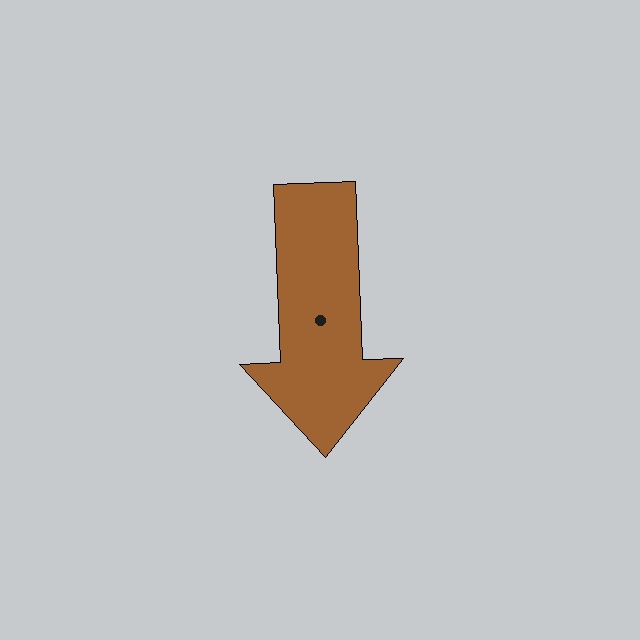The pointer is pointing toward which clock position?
Roughly 6 o'clock.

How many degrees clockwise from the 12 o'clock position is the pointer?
Approximately 178 degrees.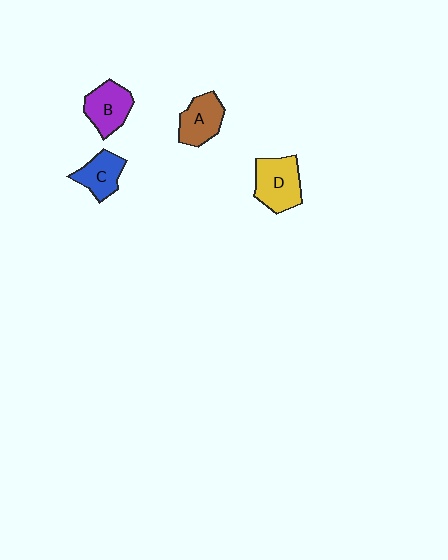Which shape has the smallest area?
Shape C (blue).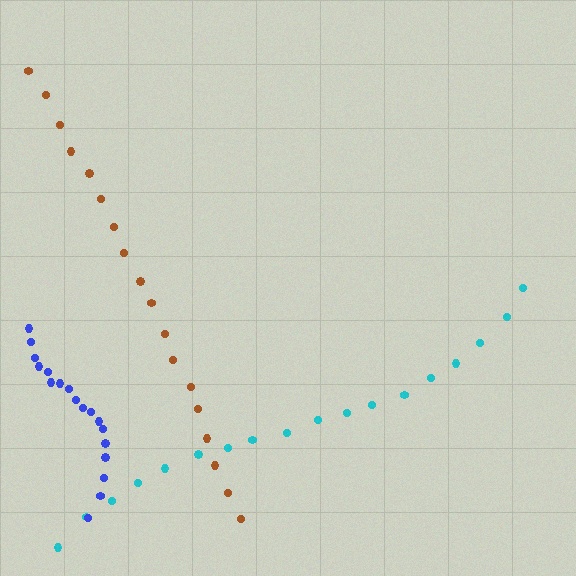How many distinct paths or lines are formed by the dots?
There are 3 distinct paths.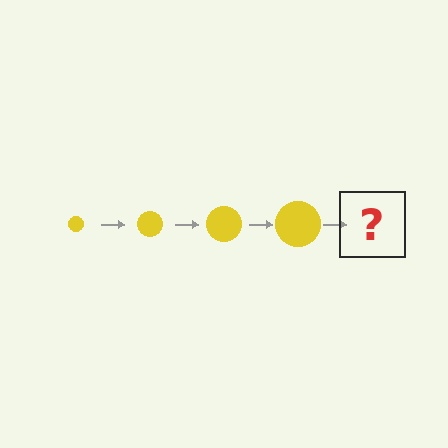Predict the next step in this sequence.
The next step is a yellow circle, larger than the previous one.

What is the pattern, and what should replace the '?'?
The pattern is that the circle gets progressively larger each step. The '?' should be a yellow circle, larger than the previous one.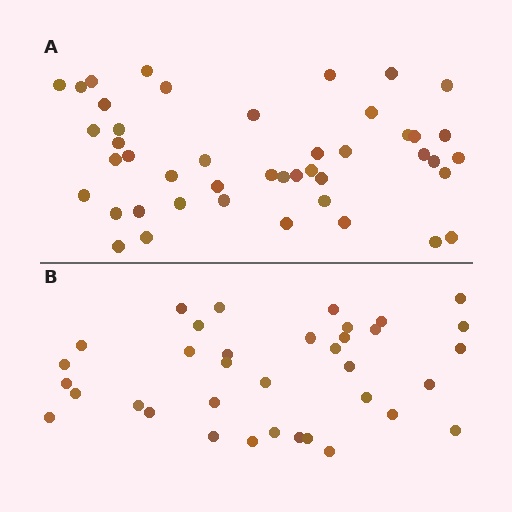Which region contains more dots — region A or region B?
Region A (the top region) has more dots.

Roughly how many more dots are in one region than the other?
Region A has roughly 8 or so more dots than region B.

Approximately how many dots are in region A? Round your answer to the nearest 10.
About 40 dots. (The exact count is 45, which rounds to 40.)